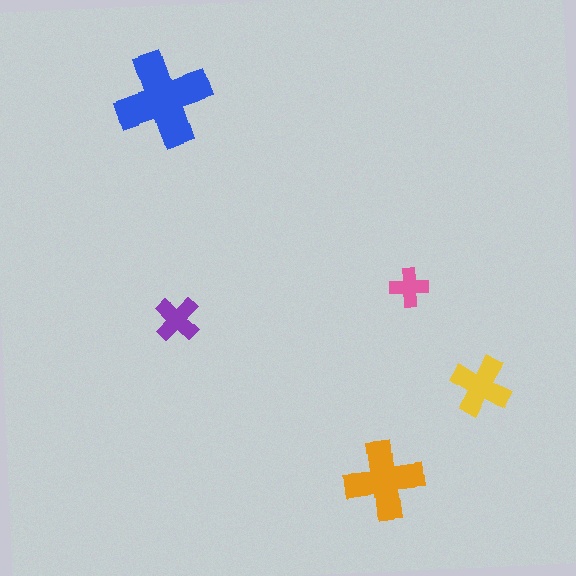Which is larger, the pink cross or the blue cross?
The blue one.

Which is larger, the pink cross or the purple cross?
The purple one.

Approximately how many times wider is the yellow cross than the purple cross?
About 1.5 times wider.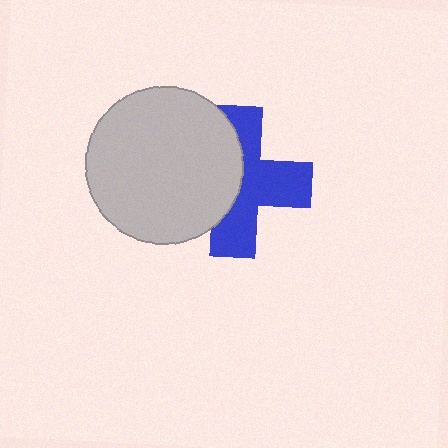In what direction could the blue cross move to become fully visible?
The blue cross could move right. That would shift it out from behind the light gray circle entirely.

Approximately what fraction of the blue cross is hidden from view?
Roughly 42% of the blue cross is hidden behind the light gray circle.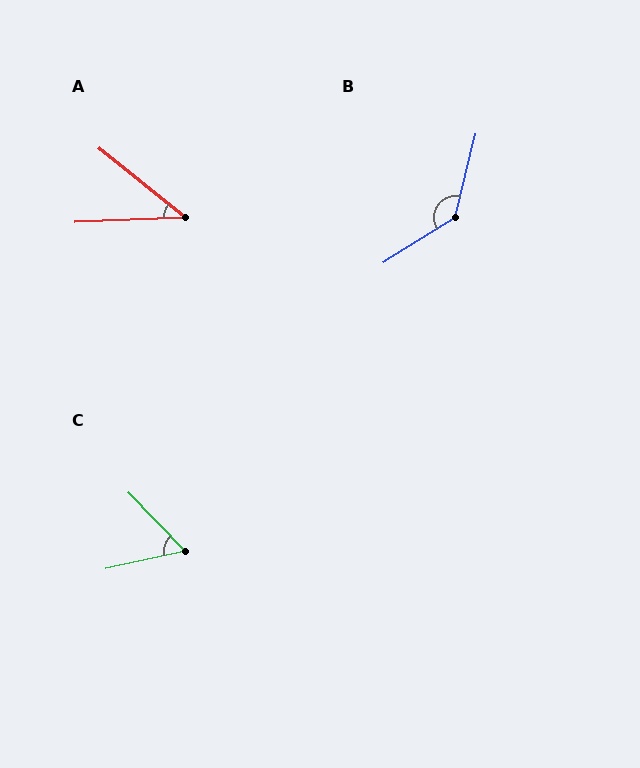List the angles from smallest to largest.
A (41°), C (59°), B (136°).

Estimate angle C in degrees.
Approximately 59 degrees.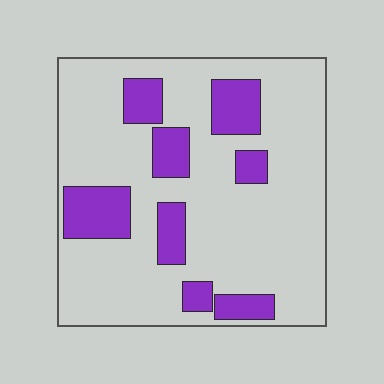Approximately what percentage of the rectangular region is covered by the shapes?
Approximately 20%.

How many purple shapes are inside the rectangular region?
8.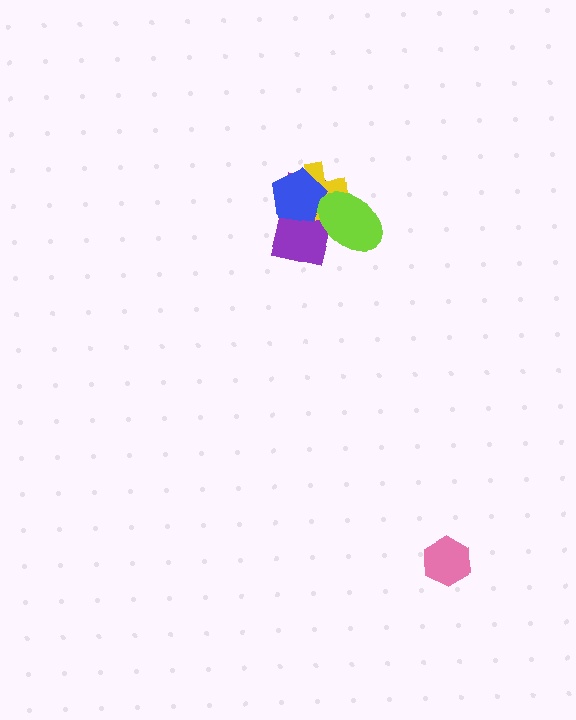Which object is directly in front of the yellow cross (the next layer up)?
The blue pentagon is directly in front of the yellow cross.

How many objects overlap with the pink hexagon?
0 objects overlap with the pink hexagon.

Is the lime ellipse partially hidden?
No, no other shape covers it.